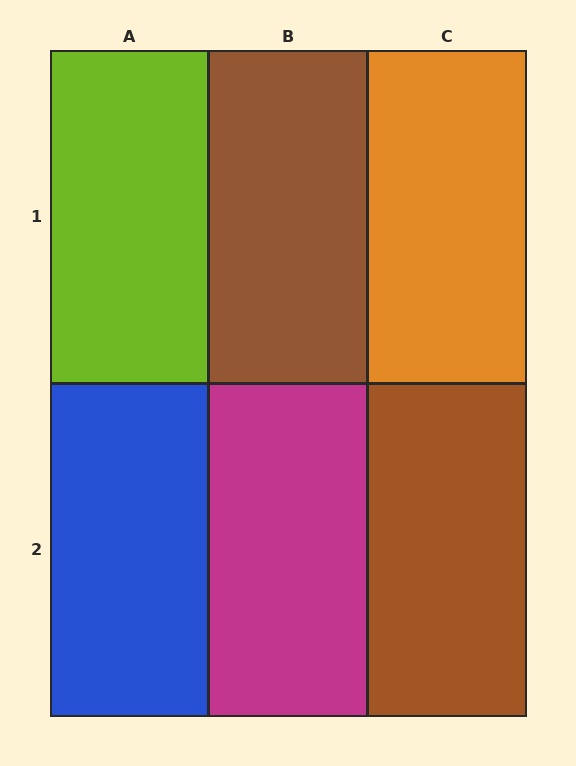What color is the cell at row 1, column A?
Lime.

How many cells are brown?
2 cells are brown.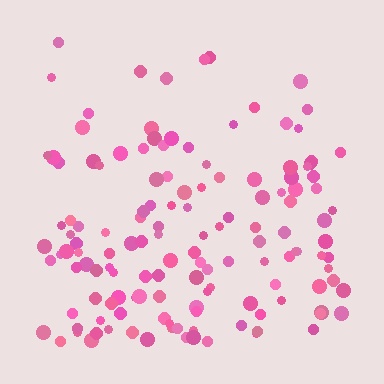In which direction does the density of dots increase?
From top to bottom, with the bottom side densest.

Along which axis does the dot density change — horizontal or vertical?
Vertical.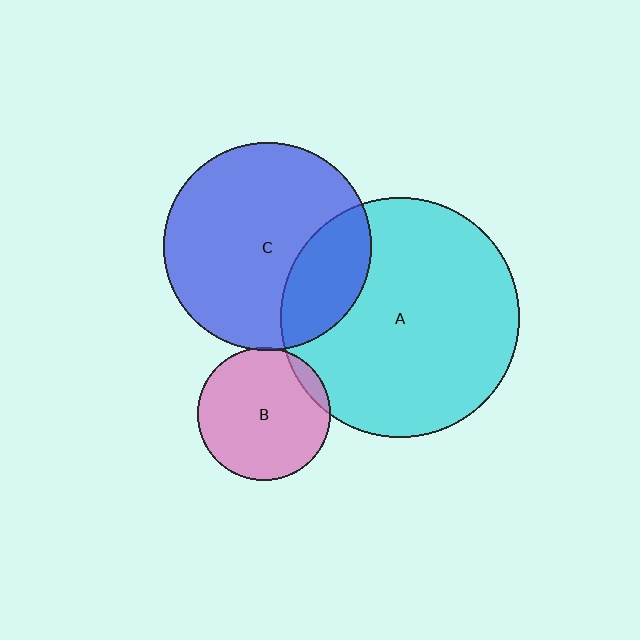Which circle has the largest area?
Circle A (cyan).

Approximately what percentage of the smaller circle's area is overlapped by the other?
Approximately 5%.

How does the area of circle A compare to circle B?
Approximately 3.3 times.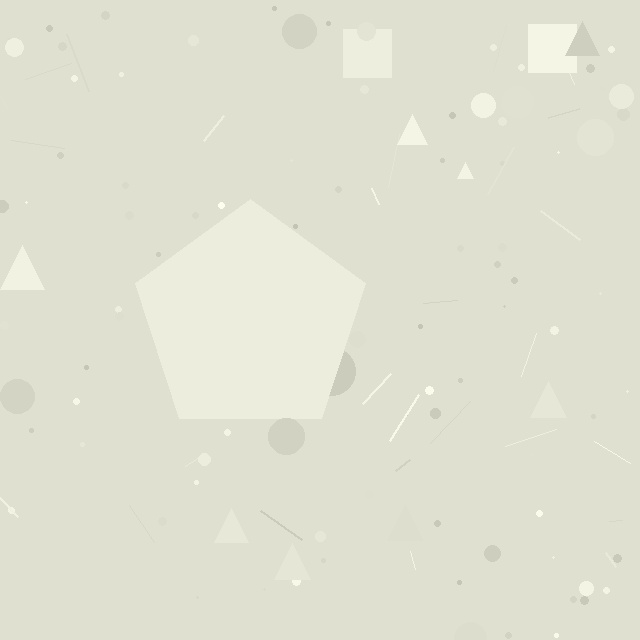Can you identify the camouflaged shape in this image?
The camouflaged shape is a pentagon.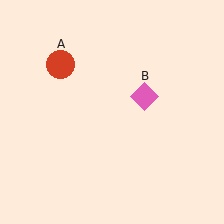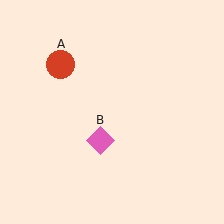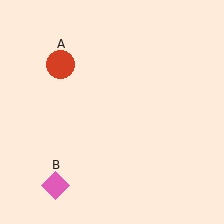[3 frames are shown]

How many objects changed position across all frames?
1 object changed position: pink diamond (object B).